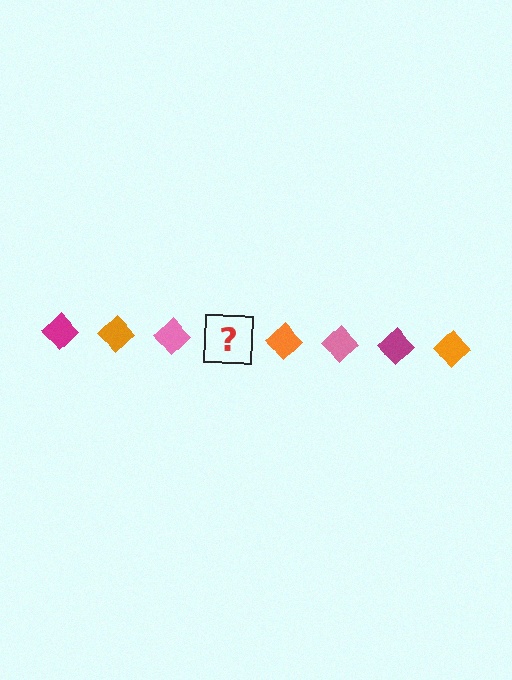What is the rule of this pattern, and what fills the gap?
The rule is that the pattern cycles through magenta, orange, pink diamonds. The gap should be filled with a magenta diamond.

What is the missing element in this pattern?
The missing element is a magenta diamond.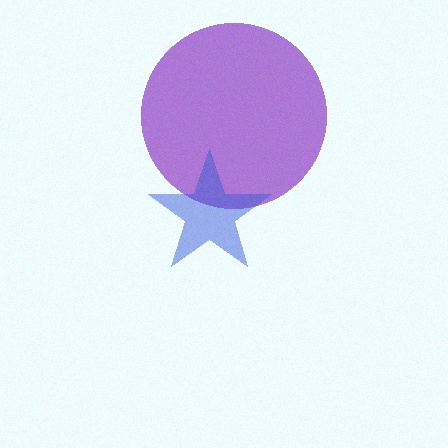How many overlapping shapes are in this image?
There are 2 overlapping shapes in the image.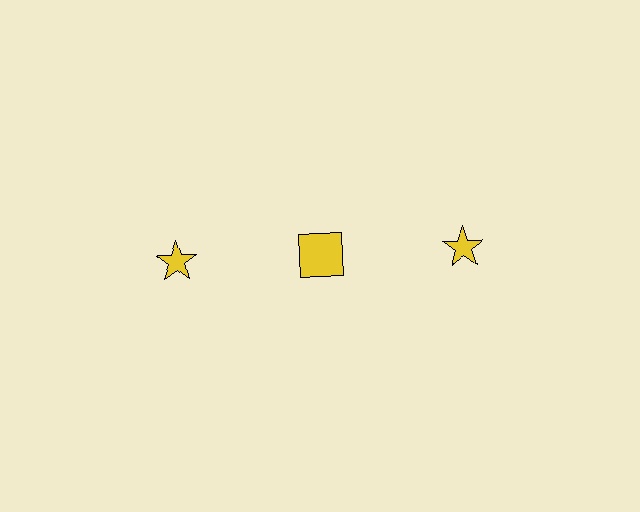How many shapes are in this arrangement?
There are 3 shapes arranged in a grid pattern.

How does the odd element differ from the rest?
It has a different shape: square instead of star.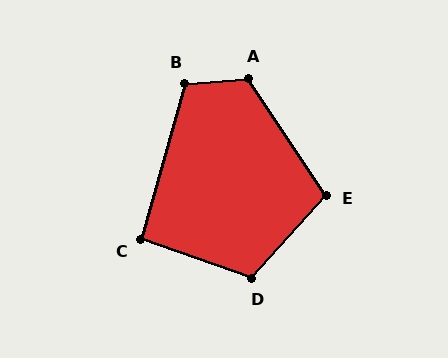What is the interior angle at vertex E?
Approximately 104 degrees (obtuse).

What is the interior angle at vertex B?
Approximately 110 degrees (obtuse).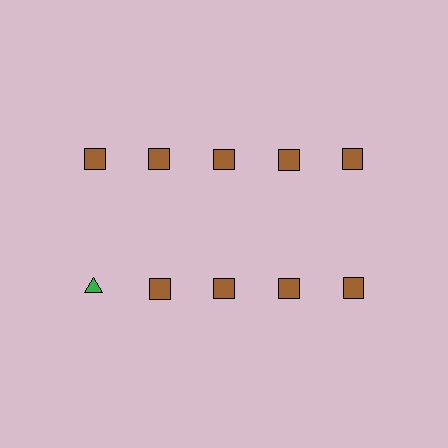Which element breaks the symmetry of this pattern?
The green triangle in the second row, leftmost column breaks the symmetry. All other shapes are brown squares.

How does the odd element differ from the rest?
It differs in both color (green instead of brown) and shape (triangle instead of square).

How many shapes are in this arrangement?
There are 10 shapes arranged in a grid pattern.